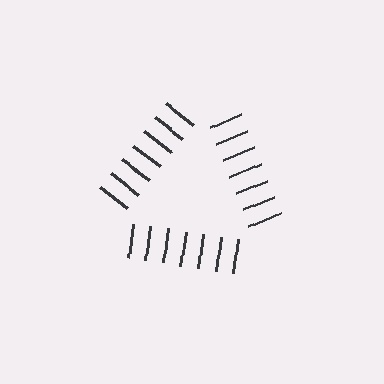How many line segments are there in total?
21 — 7 along each of the 3 edges.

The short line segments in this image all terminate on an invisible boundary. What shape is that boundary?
An illusory triangle — the line segments terminate on its edges but no continuous stroke is drawn.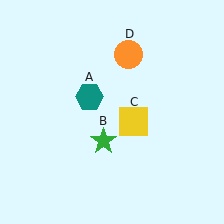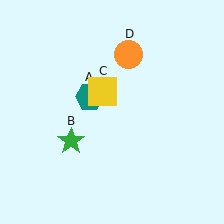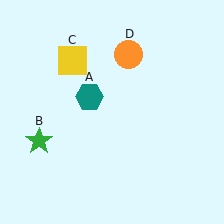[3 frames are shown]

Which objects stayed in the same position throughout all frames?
Teal hexagon (object A) and orange circle (object D) remained stationary.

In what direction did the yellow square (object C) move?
The yellow square (object C) moved up and to the left.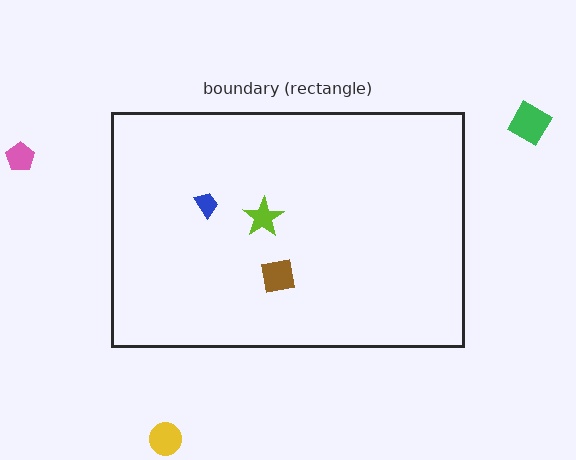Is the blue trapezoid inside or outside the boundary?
Inside.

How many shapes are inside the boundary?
3 inside, 3 outside.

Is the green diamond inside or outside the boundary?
Outside.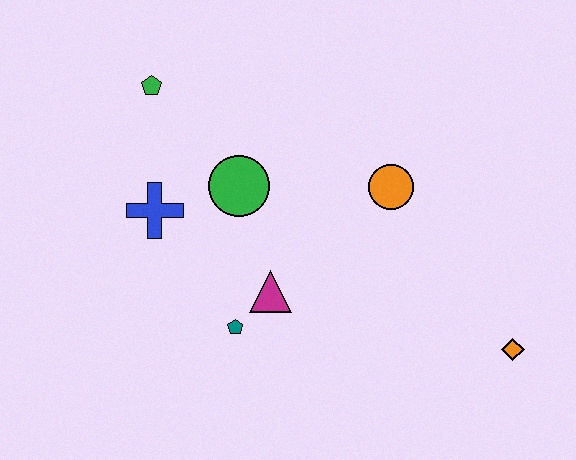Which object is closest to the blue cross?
The green circle is closest to the blue cross.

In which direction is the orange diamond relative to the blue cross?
The orange diamond is to the right of the blue cross.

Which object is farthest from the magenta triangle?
The orange diamond is farthest from the magenta triangle.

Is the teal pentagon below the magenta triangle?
Yes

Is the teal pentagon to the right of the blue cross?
Yes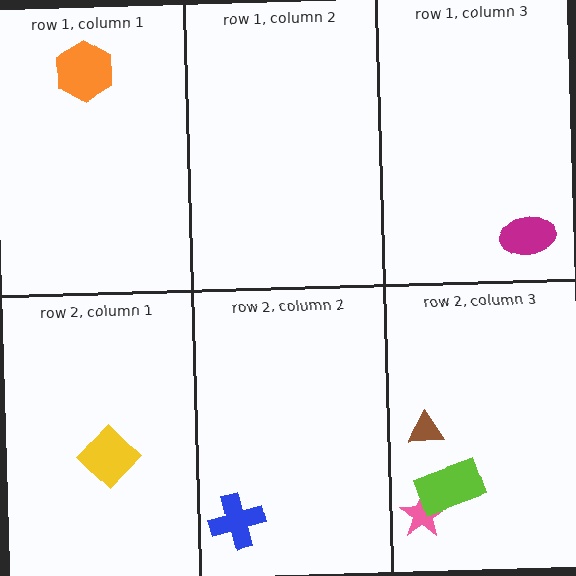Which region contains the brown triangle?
The row 2, column 3 region.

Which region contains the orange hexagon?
The row 1, column 1 region.